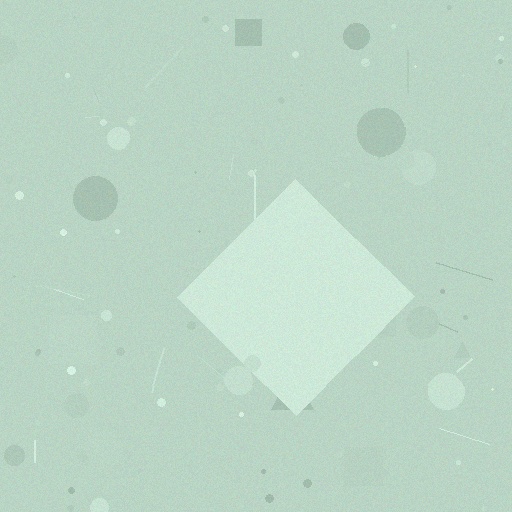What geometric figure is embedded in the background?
A diamond is embedded in the background.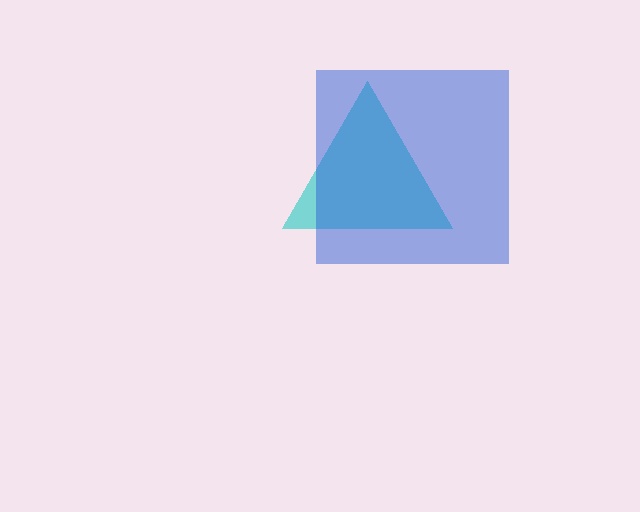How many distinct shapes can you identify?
There are 2 distinct shapes: a cyan triangle, a blue square.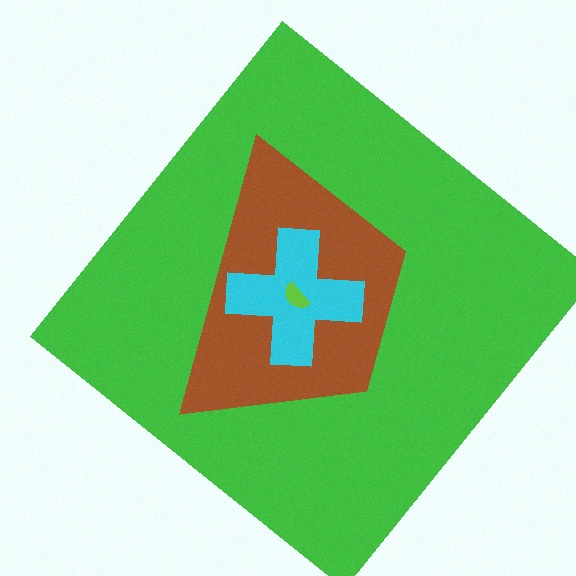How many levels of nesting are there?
4.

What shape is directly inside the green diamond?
The brown trapezoid.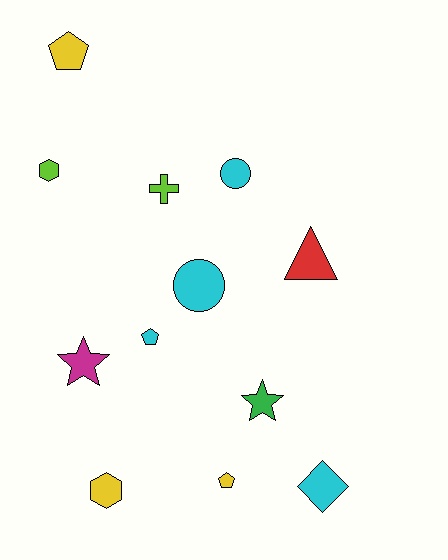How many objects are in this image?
There are 12 objects.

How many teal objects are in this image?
There are no teal objects.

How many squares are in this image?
There are no squares.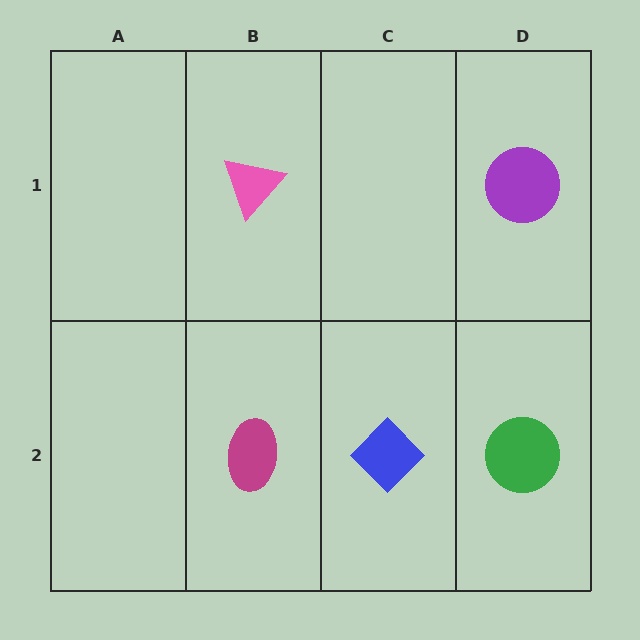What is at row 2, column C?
A blue diamond.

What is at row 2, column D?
A green circle.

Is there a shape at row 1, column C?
No, that cell is empty.